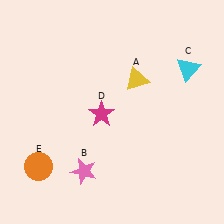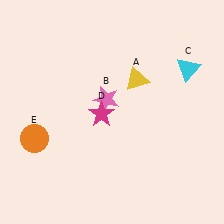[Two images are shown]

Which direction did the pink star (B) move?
The pink star (B) moved up.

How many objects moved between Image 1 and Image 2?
2 objects moved between the two images.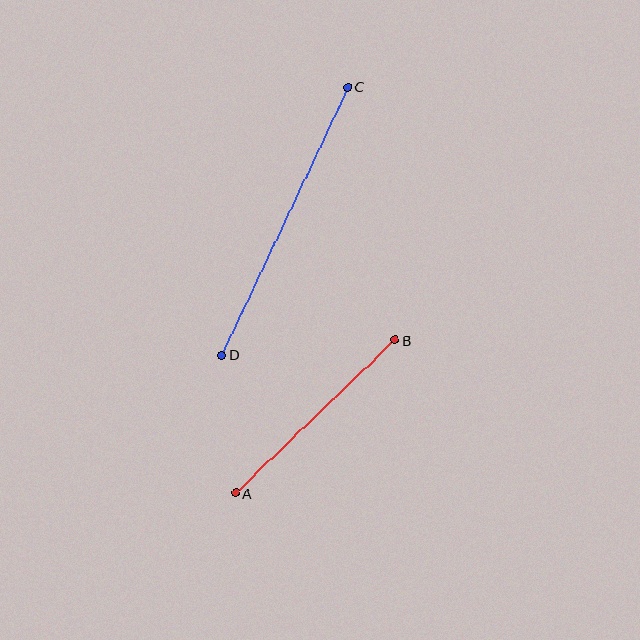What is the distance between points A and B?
The distance is approximately 221 pixels.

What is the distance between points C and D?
The distance is approximately 296 pixels.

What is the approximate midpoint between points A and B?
The midpoint is at approximately (315, 417) pixels.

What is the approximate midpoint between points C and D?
The midpoint is at approximately (285, 221) pixels.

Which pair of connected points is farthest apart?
Points C and D are farthest apart.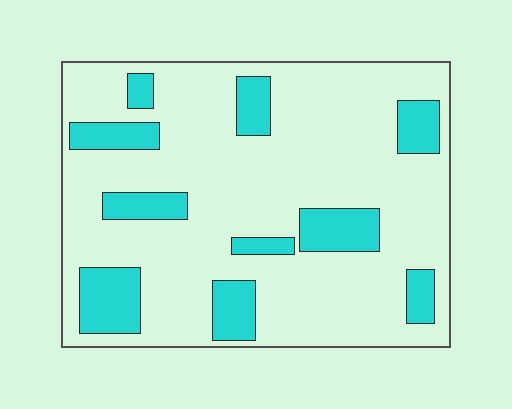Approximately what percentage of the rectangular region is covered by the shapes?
Approximately 20%.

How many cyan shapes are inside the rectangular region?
10.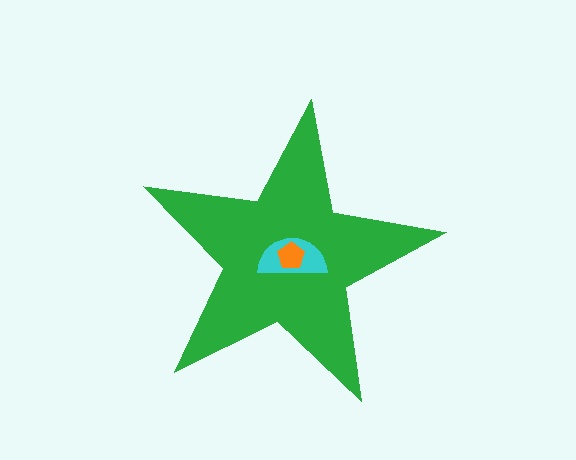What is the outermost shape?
The green star.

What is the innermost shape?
The orange pentagon.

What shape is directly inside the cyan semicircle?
The orange pentagon.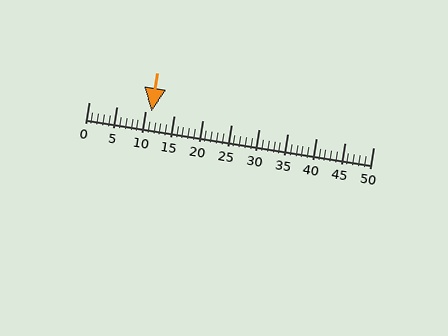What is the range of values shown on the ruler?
The ruler shows values from 0 to 50.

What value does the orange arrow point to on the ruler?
The orange arrow points to approximately 11.